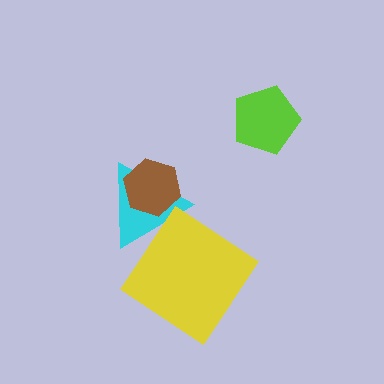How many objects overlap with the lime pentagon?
0 objects overlap with the lime pentagon.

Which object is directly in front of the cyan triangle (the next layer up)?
The brown hexagon is directly in front of the cyan triangle.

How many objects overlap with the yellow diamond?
1 object overlaps with the yellow diamond.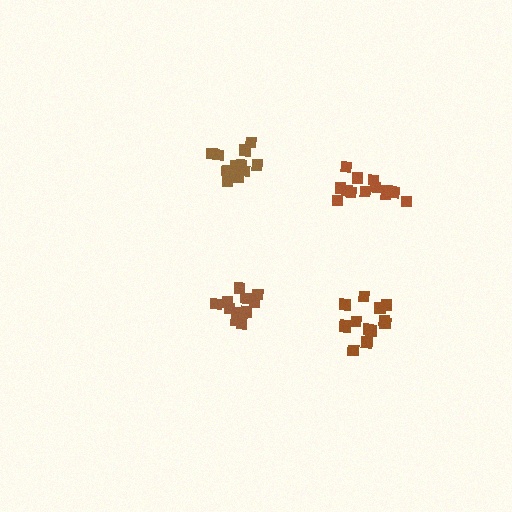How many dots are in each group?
Group 1: 13 dots, Group 2: 12 dots, Group 3: 14 dots, Group 4: 14 dots (53 total).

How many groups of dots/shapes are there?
There are 4 groups.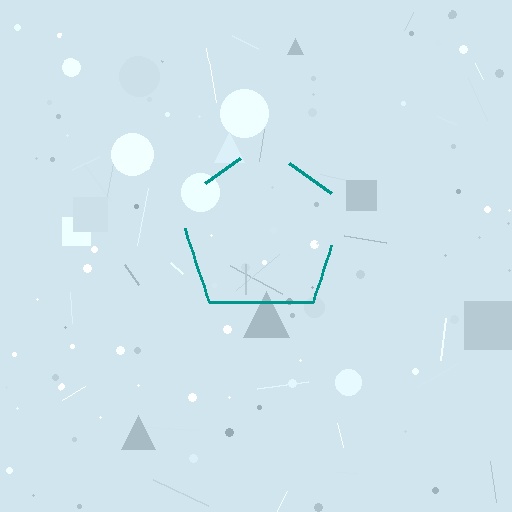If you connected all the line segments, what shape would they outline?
They would outline a pentagon.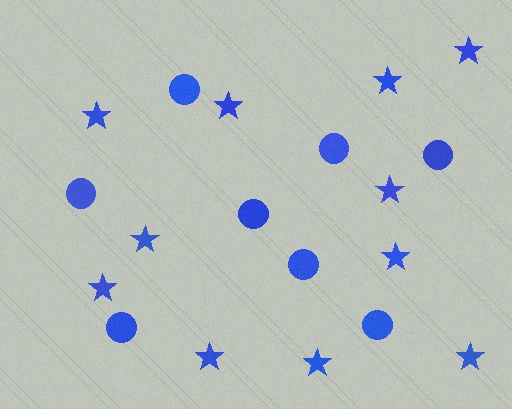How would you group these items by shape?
There are 2 groups: one group of stars (11) and one group of circles (8).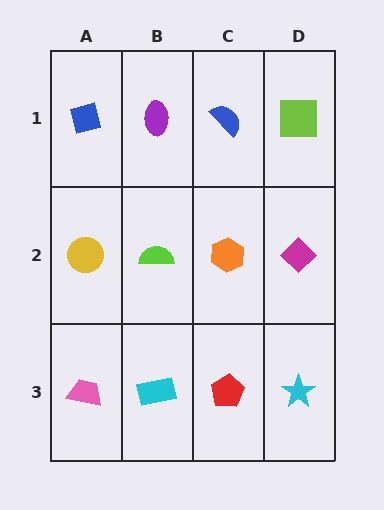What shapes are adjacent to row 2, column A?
A blue square (row 1, column A), a pink trapezoid (row 3, column A), a lime semicircle (row 2, column B).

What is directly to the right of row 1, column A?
A purple ellipse.